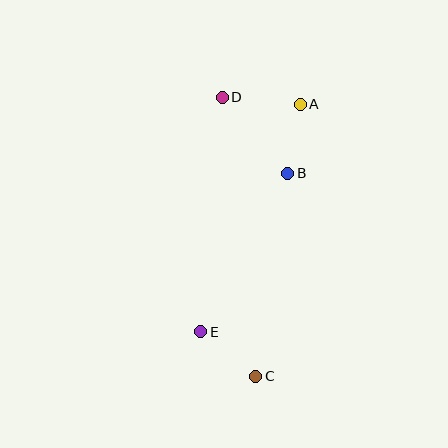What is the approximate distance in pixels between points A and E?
The distance between A and E is approximately 248 pixels.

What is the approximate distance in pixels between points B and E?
The distance between B and E is approximately 181 pixels.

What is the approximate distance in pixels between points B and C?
The distance between B and C is approximately 206 pixels.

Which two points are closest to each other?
Points A and B are closest to each other.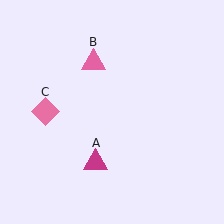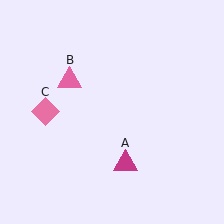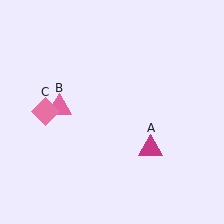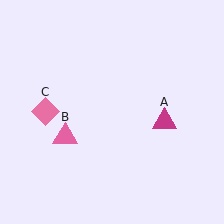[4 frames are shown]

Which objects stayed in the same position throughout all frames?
Pink diamond (object C) remained stationary.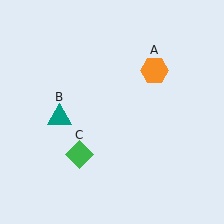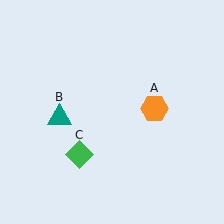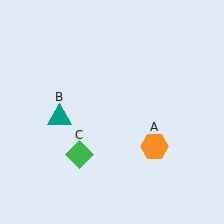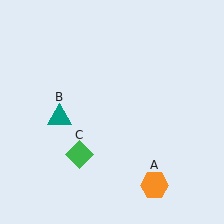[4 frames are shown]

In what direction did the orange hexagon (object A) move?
The orange hexagon (object A) moved down.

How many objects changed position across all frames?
1 object changed position: orange hexagon (object A).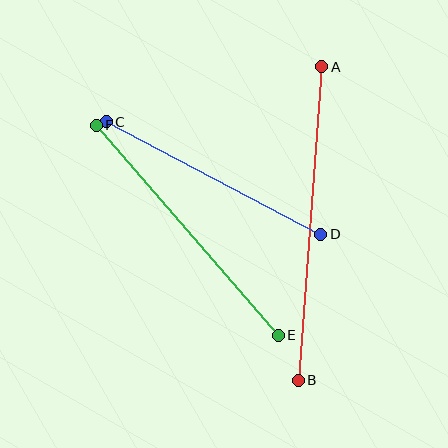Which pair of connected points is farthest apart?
Points A and B are farthest apart.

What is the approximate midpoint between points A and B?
The midpoint is at approximately (310, 223) pixels.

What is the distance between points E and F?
The distance is approximately 278 pixels.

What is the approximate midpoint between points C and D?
The midpoint is at approximately (213, 178) pixels.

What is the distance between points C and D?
The distance is approximately 242 pixels.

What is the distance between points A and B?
The distance is approximately 314 pixels.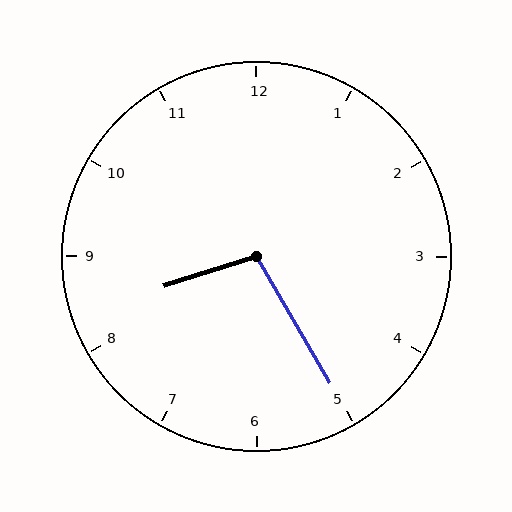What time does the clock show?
8:25.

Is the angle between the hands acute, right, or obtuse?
It is obtuse.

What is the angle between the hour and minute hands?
Approximately 102 degrees.